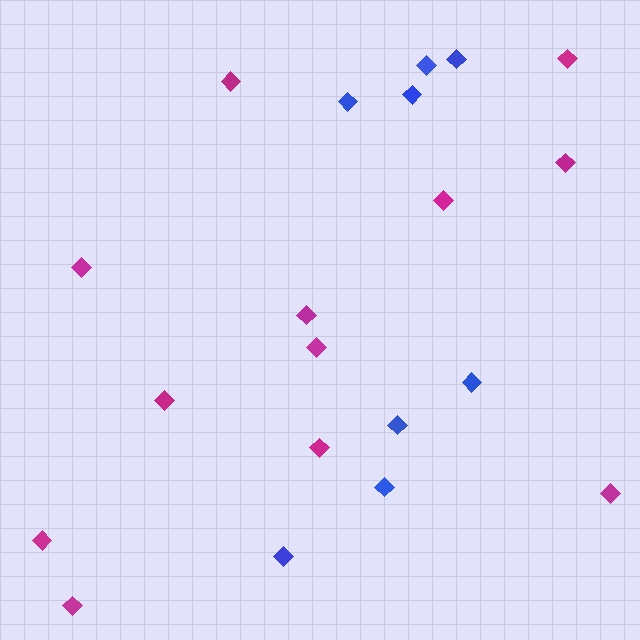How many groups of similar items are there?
There are 2 groups: one group of magenta diamonds (12) and one group of blue diamonds (8).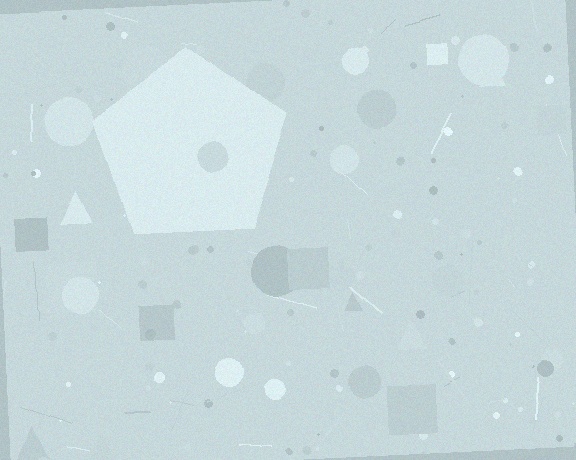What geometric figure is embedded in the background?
A pentagon is embedded in the background.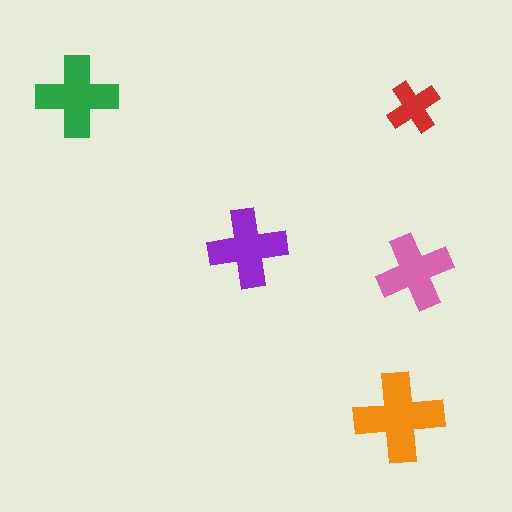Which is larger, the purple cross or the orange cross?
The orange one.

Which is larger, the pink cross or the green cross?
The green one.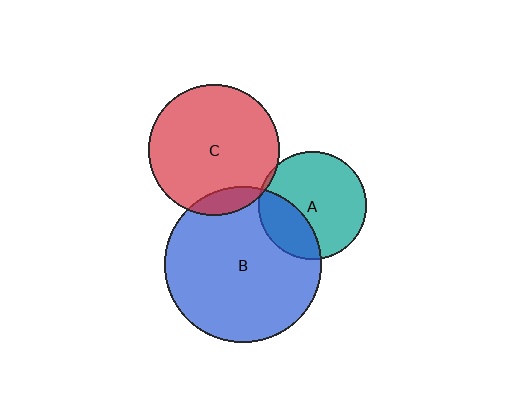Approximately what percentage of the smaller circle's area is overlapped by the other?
Approximately 10%.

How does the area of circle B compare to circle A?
Approximately 2.1 times.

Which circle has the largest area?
Circle B (blue).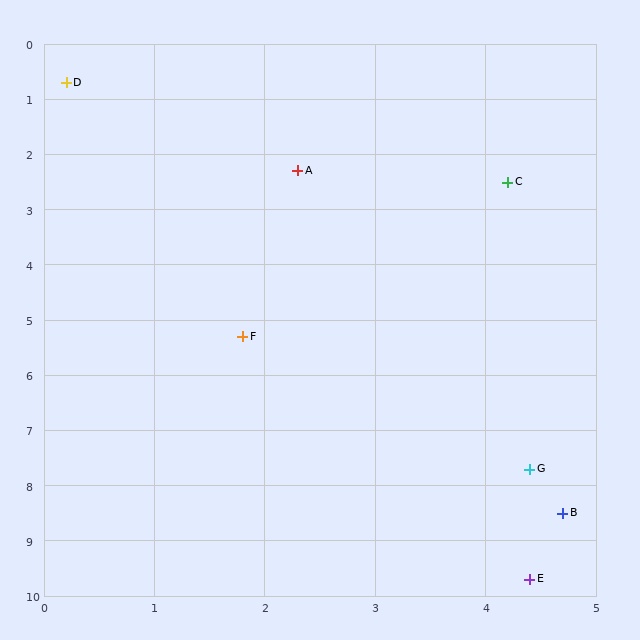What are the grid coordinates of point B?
Point B is at approximately (4.7, 8.5).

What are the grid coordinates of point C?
Point C is at approximately (4.2, 2.5).